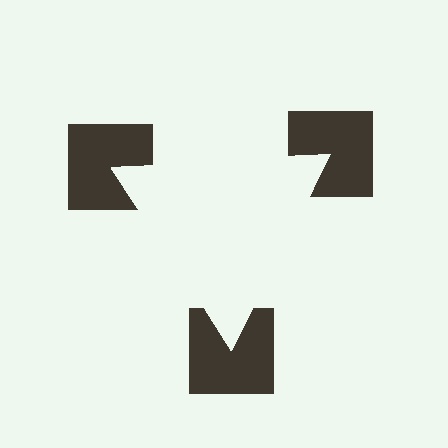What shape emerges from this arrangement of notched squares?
An illusory triangle — its edges are inferred from the aligned wedge cuts in the notched squares, not physically drawn.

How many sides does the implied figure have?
3 sides.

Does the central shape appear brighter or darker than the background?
It typically appears slightly brighter than the background, even though no actual brightness change is drawn.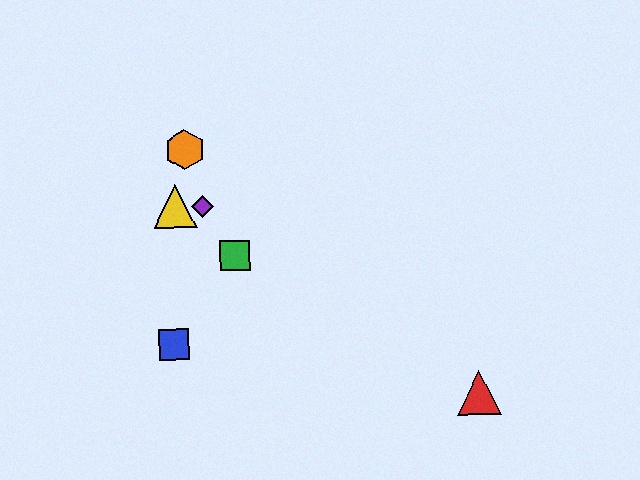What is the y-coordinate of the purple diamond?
The purple diamond is at y≈206.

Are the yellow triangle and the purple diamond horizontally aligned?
Yes, both are at y≈207.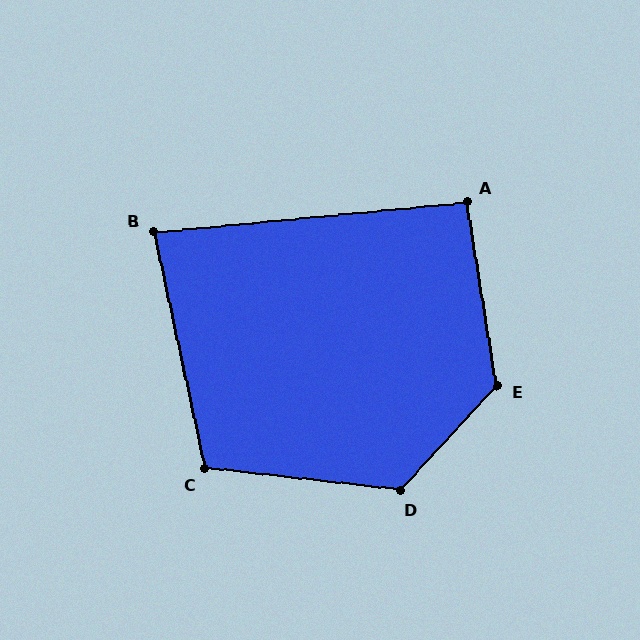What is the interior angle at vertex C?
Approximately 108 degrees (obtuse).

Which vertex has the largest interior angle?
E, at approximately 128 degrees.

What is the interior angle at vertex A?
Approximately 94 degrees (approximately right).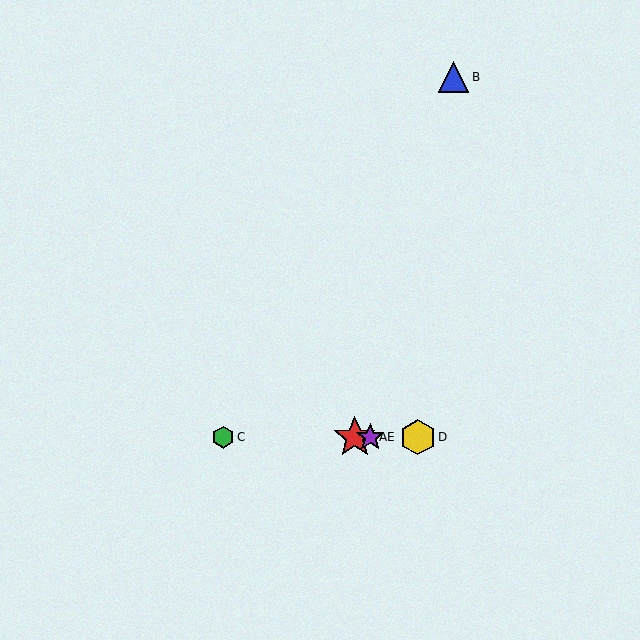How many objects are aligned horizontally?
4 objects (A, C, D, E) are aligned horizontally.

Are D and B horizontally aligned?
No, D is at y≈437 and B is at y≈77.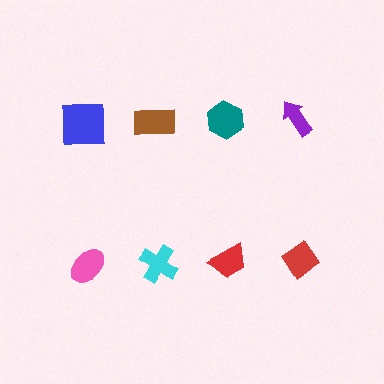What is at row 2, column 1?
A pink ellipse.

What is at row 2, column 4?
A red diamond.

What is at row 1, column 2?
A brown rectangle.